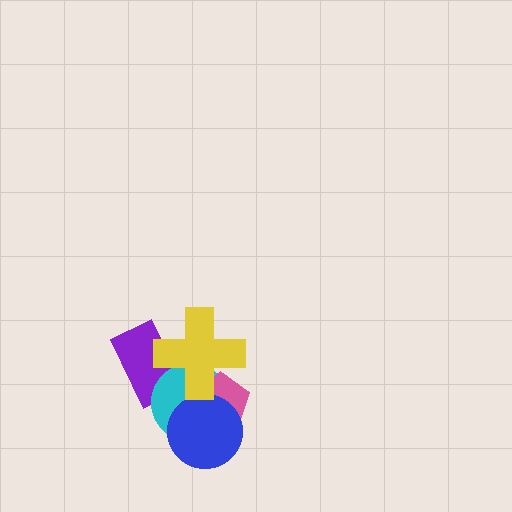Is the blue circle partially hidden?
No, no other shape covers it.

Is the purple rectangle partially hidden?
Yes, it is partially covered by another shape.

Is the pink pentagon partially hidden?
Yes, it is partially covered by another shape.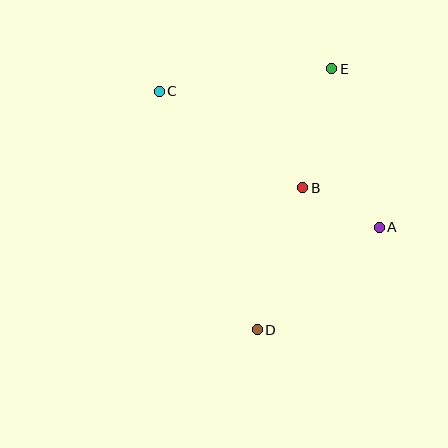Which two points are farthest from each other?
Points D and E are farthest from each other.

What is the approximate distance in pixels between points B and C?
The distance between B and C is approximately 173 pixels.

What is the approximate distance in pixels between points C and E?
The distance between C and E is approximately 174 pixels.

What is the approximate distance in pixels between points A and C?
The distance between A and C is approximately 259 pixels.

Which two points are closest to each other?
Points A and B are closest to each other.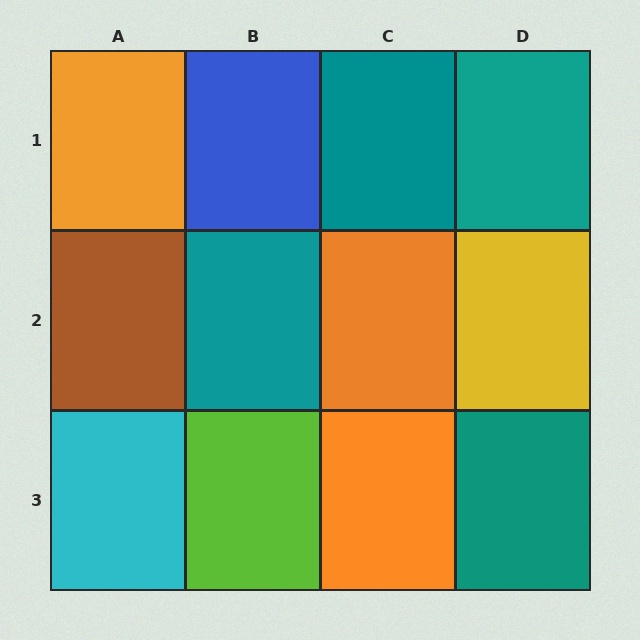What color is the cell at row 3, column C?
Orange.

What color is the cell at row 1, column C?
Teal.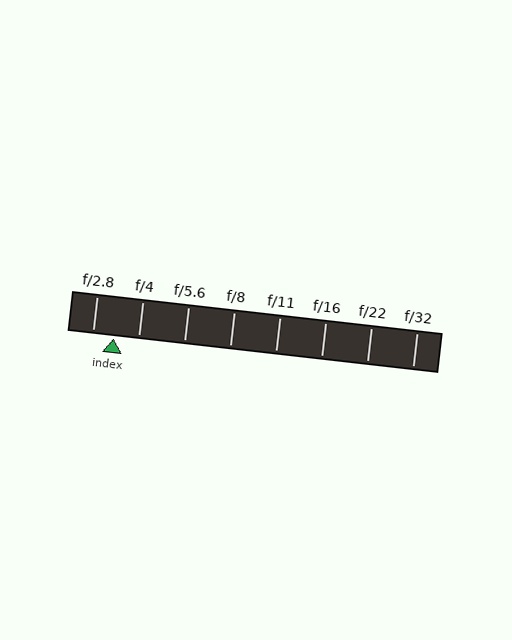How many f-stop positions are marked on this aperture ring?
There are 8 f-stop positions marked.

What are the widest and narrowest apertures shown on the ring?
The widest aperture shown is f/2.8 and the narrowest is f/32.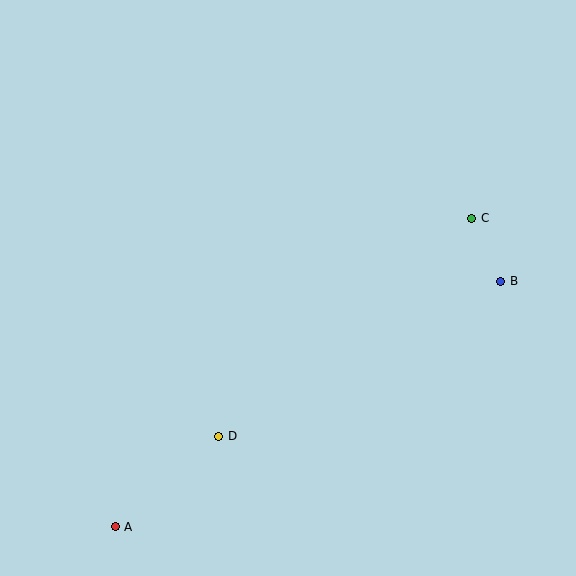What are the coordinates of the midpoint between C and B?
The midpoint between C and B is at (486, 250).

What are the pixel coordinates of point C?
Point C is at (472, 218).